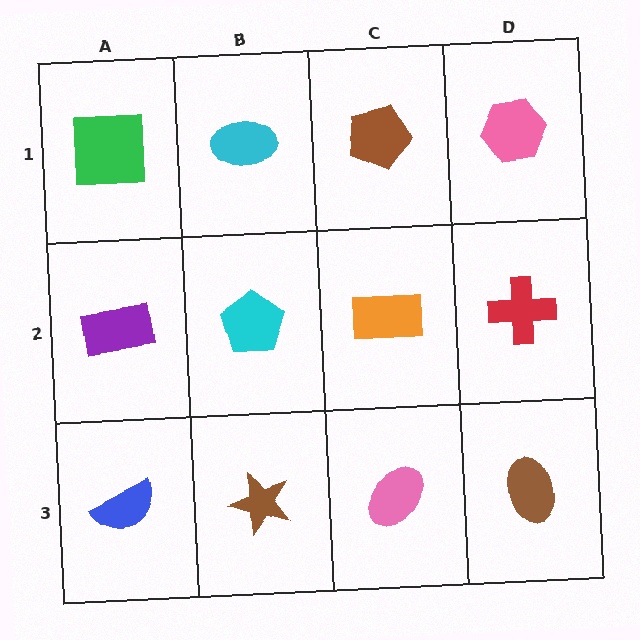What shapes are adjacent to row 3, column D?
A red cross (row 2, column D), a pink ellipse (row 3, column C).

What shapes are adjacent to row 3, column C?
An orange rectangle (row 2, column C), a brown star (row 3, column B), a brown ellipse (row 3, column D).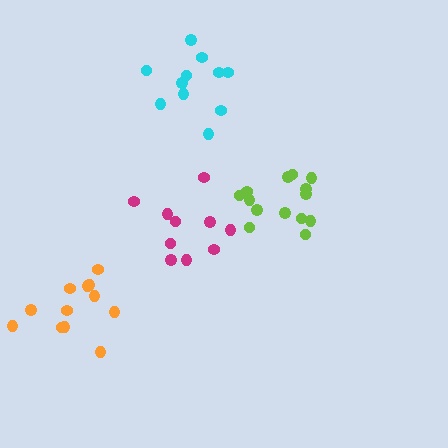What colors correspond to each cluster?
The clusters are colored: magenta, cyan, orange, lime.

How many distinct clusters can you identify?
There are 4 distinct clusters.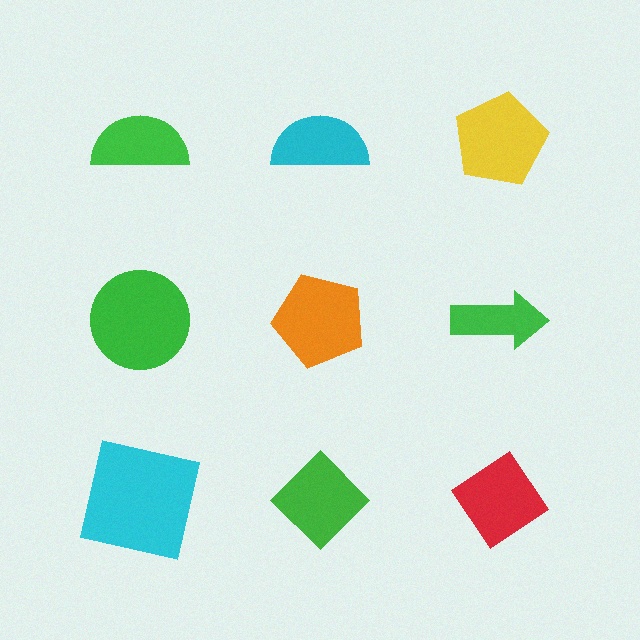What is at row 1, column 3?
A yellow pentagon.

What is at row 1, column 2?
A cyan semicircle.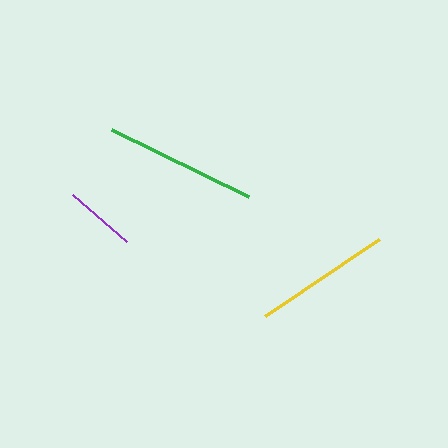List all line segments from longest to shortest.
From longest to shortest: green, yellow, purple.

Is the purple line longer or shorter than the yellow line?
The yellow line is longer than the purple line.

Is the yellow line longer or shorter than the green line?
The green line is longer than the yellow line.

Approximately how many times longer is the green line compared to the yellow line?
The green line is approximately 1.1 times the length of the yellow line.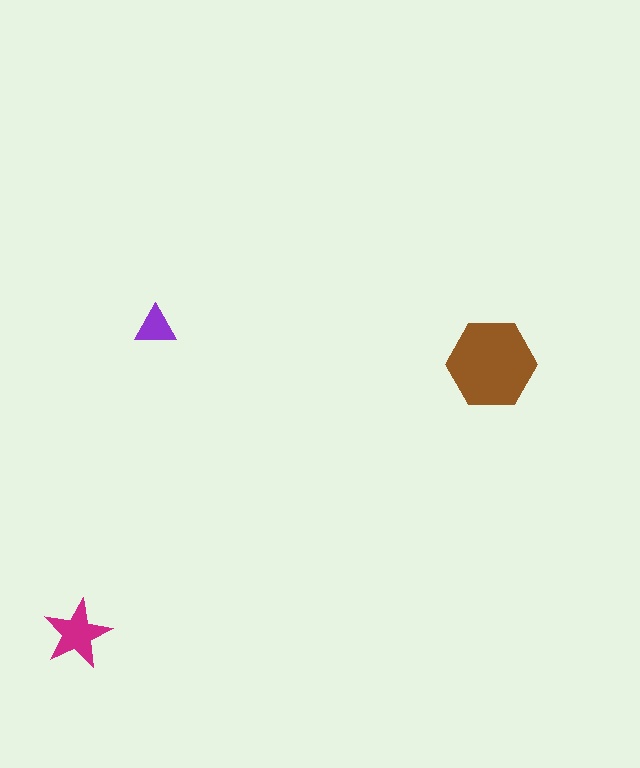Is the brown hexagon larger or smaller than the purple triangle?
Larger.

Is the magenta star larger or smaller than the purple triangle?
Larger.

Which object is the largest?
The brown hexagon.